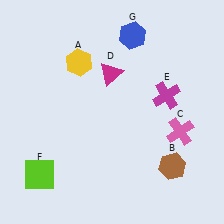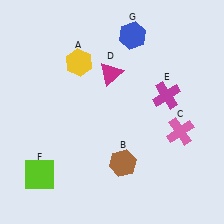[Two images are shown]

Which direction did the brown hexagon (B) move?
The brown hexagon (B) moved left.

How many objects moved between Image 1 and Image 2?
1 object moved between the two images.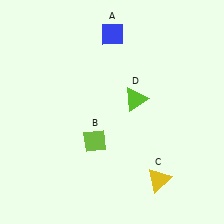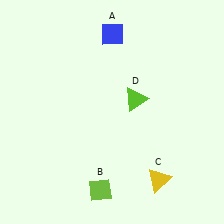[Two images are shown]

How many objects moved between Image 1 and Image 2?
1 object moved between the two images.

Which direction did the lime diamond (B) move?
The lime diamond (B) moved down.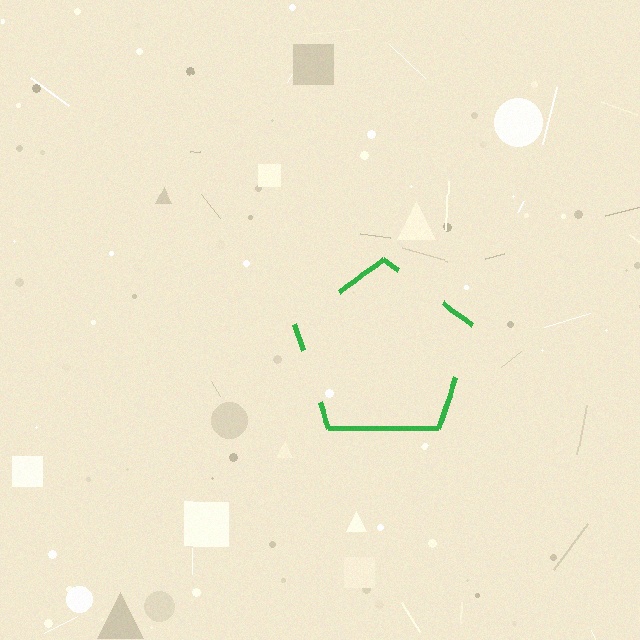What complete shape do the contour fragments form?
The contour fragments form a pentagon.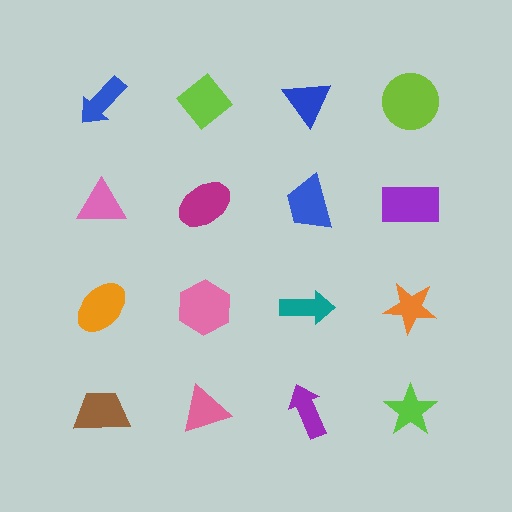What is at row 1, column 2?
A lime diamond.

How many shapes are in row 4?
4 shapes.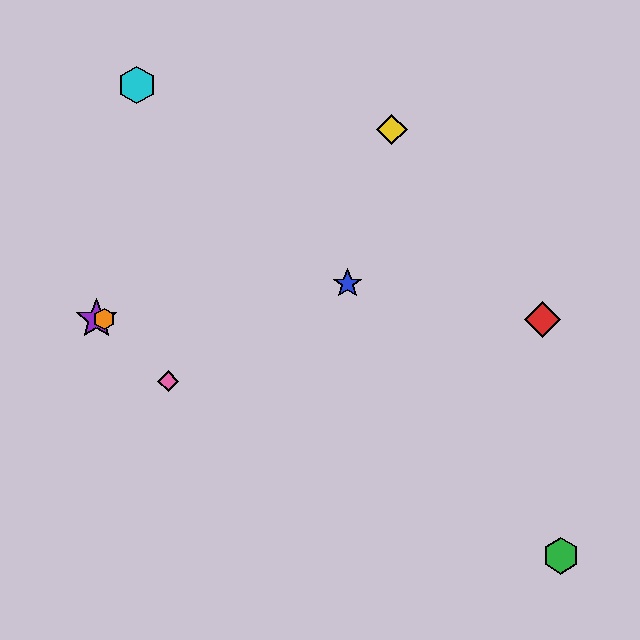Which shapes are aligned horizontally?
The red diamond, the purple star, the orange hexagon are aligned horizontally.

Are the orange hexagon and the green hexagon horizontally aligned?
No, the orange hexagon is at y≈319 and the green hexagon is at y≈556.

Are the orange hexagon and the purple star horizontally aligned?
Yes, both are at y≈319.